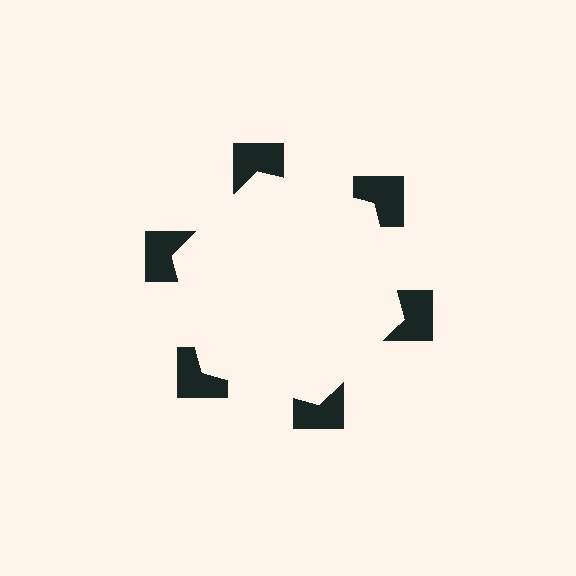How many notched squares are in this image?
There are 6 — one at each vertex of the illusory hexagon.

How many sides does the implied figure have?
6 sides.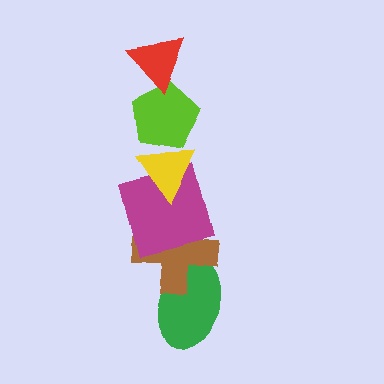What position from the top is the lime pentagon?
The lime pentagon is 2nd from the top.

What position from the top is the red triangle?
The red triangle is 1st from the top.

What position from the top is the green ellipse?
The green ellipse is 6th from the top.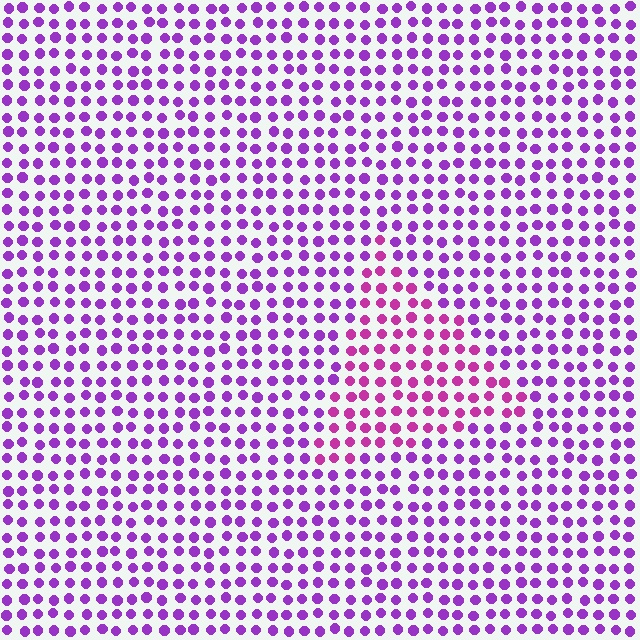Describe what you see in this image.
The image is filled with small purple elements in a uniform arrangement. A triangle-shaped region is visible where the elements are tinted to a slightly different hue, forming a subtle color boundary.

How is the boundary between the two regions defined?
The boundary is defined purely by a slight shift in hue (about 31 degrees). Spacing, size, and orientation are identical on both sides.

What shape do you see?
I see a triangle.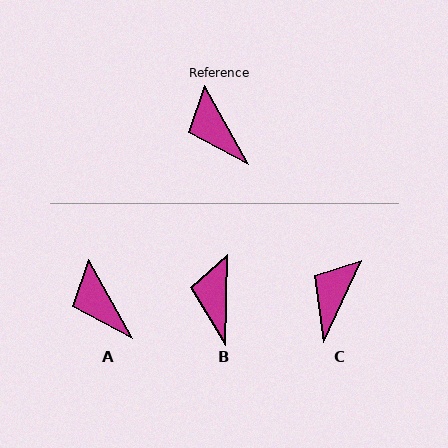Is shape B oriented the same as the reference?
No, it is off by about 30 degrees.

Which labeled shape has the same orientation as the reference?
A.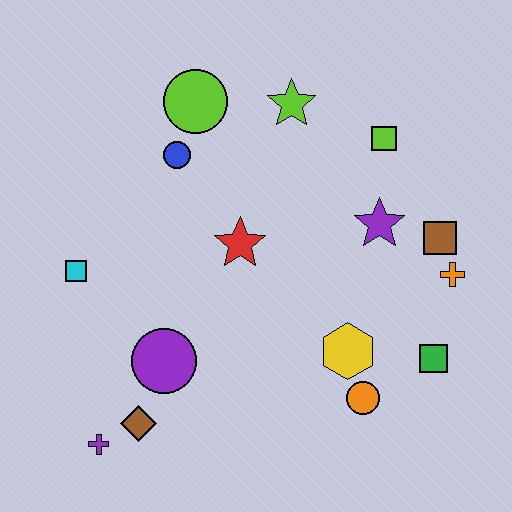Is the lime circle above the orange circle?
Yes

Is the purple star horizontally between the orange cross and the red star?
Yes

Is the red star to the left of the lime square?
Yes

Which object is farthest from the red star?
The purple cross is farthest from the red star.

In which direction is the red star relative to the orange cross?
The red star is to the left of the orange cross.